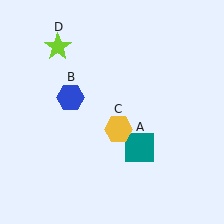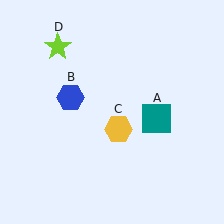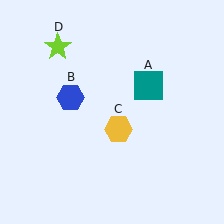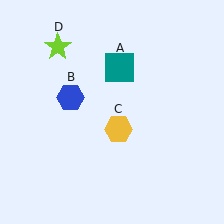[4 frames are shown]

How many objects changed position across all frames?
1 object changed position: teal square (object A).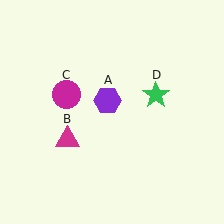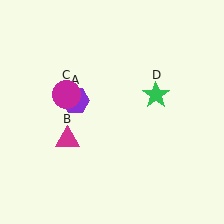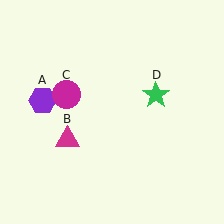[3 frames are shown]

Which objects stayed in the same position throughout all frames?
Magenta triangle (object B) and magenta circle (object C) and green star (object D) remained stationary.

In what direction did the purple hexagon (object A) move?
The purple hexagon (object A) moved left.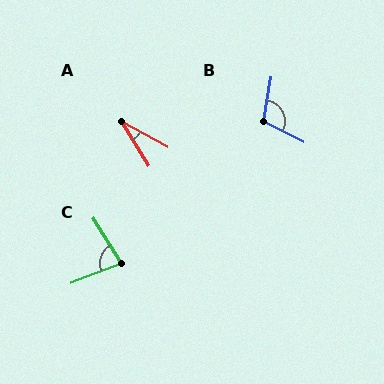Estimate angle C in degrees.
Approximately 79 degrees.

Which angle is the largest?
B, at approximately 107 degrees.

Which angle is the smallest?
A, at approximately 30 degrees.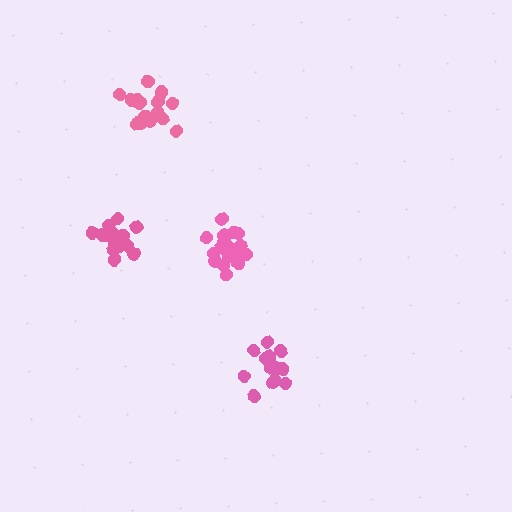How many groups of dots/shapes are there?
There are 4 groups.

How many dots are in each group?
Group 1: 21 dots, Group 2: 15 dots, Group 3: 21 dots, Group 4: 15 dots (72 total).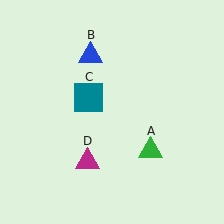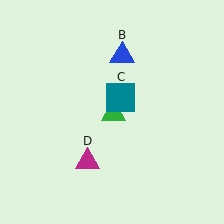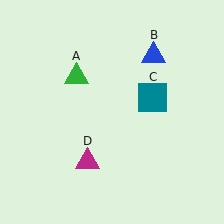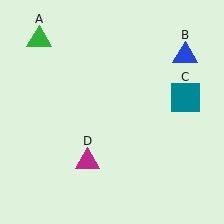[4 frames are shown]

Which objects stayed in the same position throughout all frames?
Magenta triangle (object D) remained stationary.